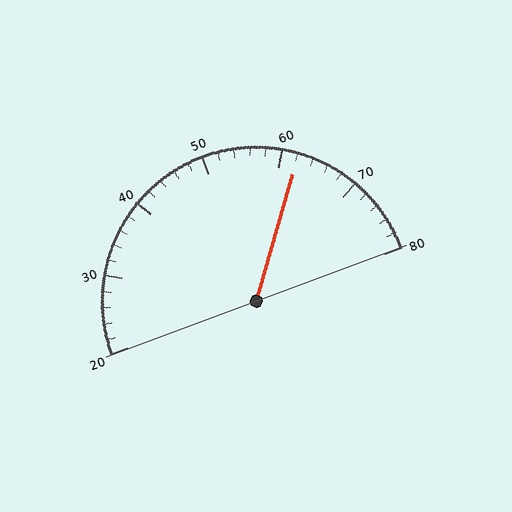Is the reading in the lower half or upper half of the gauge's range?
The reading is in the upper half of the range (20 to 80).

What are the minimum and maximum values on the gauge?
The gauge ranges from 20 to 80.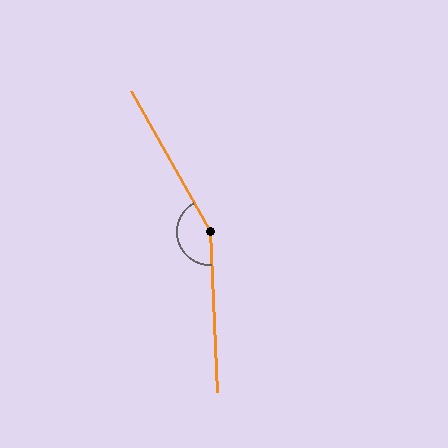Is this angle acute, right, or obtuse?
It is obtuse.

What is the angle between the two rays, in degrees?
Approximately 153 degrees.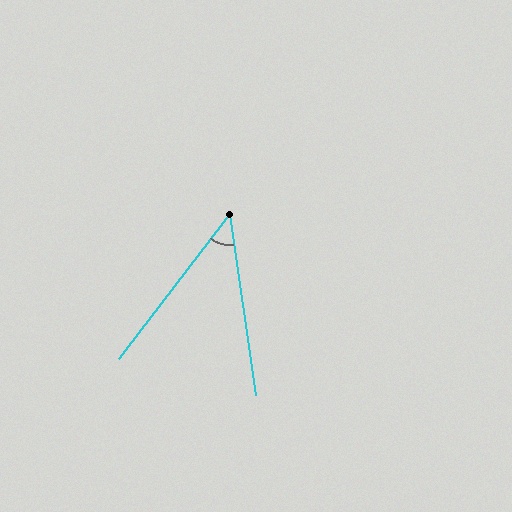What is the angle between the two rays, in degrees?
Approximately 46 degrees.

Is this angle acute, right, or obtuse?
It is acute.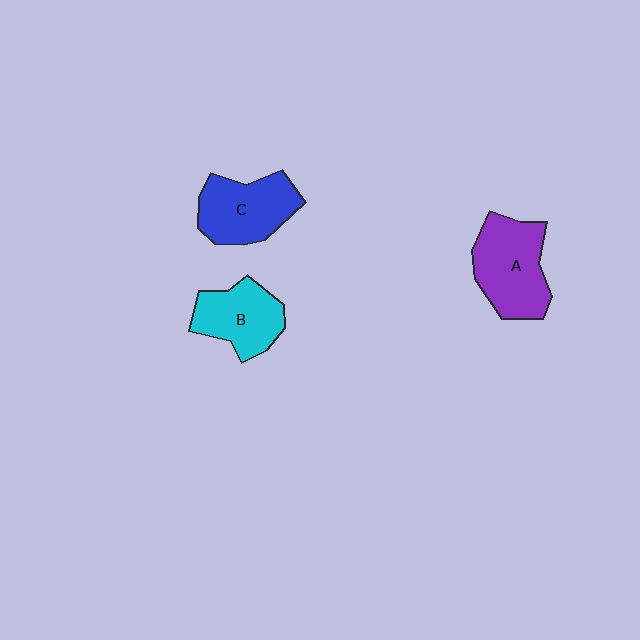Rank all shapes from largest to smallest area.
From largest to smallest: A (purple), C (blue), B (cyan).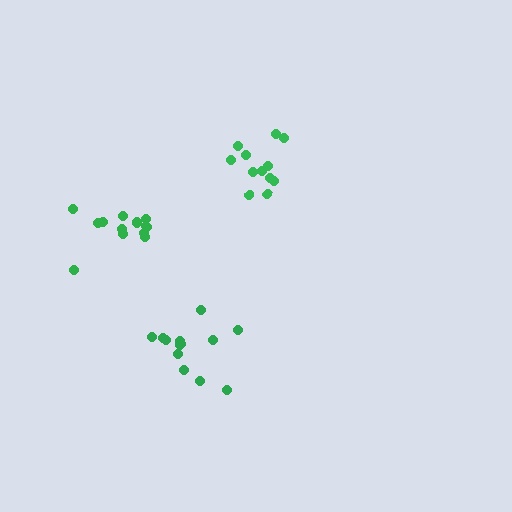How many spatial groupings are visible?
There are 3 spatial groupings.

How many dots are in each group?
Group 1: 13 dots, Group 2: 12 dots, Group 3: 13 dots (38 total).